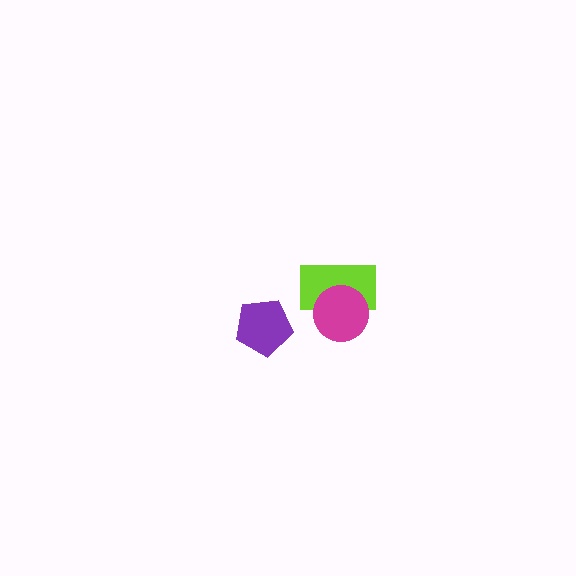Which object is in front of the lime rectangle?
The magenta circle is in front of the lime rectangle.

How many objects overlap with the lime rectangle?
1 object overlaps with the lime rectangle.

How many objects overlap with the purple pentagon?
0 objects overlap with the purple pentagon.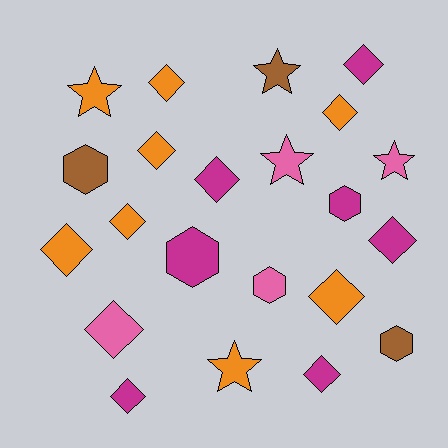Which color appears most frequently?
Orange, with 8 objects.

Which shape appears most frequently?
Diamond, with 12 objects.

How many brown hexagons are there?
There are 2 brown hexagons.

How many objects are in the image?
There are 22 objects.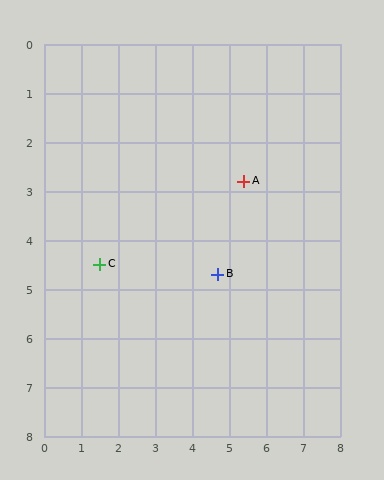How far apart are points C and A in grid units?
Points C and A are about 4.3 grid units apart.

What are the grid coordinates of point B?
Point B is at approximately (4.7, 4.7).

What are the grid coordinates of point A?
Point A is at approximately (5.4, 2.8).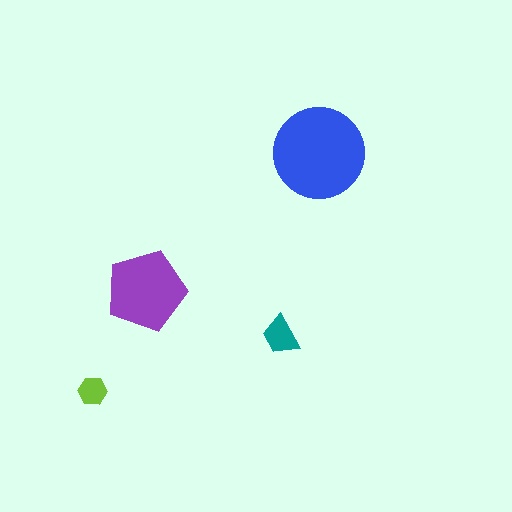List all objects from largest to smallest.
The blue circle, the purple pentagon, the teal trapezoid, the lime hexagon.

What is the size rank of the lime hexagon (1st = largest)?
4th.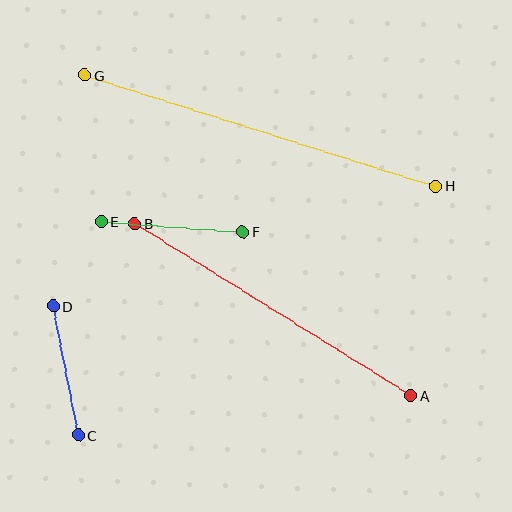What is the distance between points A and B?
The distance is approximately 325 pixels.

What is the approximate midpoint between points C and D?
The midpoint is at approximately (66, 371) pixels.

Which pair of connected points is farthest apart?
Points G and H are farthest apart.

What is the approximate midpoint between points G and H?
The midpoint is at approximately (260, 131) pixels.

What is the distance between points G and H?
The distance is approximately 368 pixels.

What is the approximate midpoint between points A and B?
The midpoint is at approximately (273, 310) pixels.